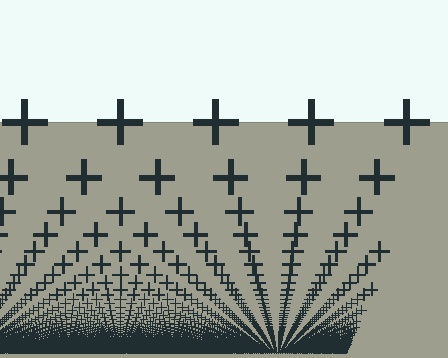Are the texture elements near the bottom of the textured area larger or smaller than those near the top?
Smaller. The gradient is inverted — elements near the bottom are smaller and denser.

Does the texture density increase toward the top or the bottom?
Density increases toward the bottom.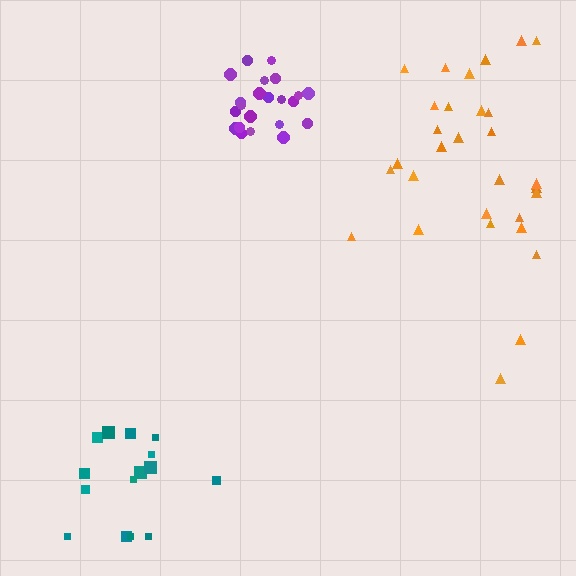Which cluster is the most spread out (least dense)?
Orange.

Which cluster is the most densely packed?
Purple.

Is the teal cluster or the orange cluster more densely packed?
Teal.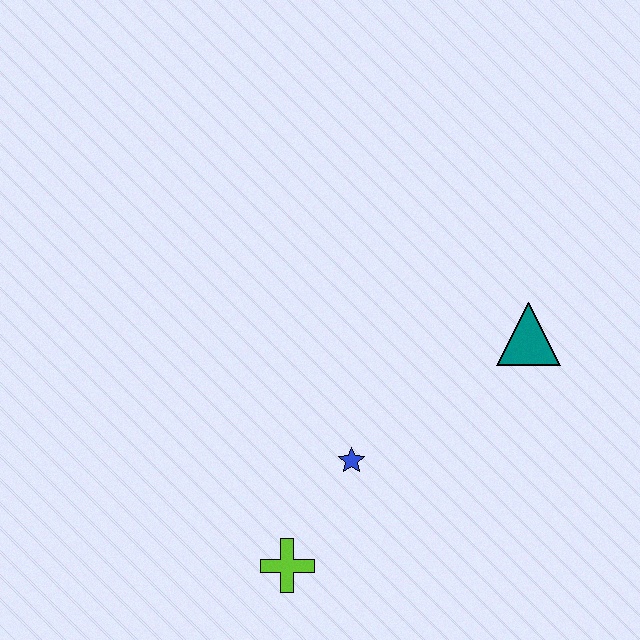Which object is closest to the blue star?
The lime cross is closest to the blue star.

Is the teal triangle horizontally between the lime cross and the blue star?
No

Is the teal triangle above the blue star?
Yes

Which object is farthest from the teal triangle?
The lime cross is farthest from the teal triangle.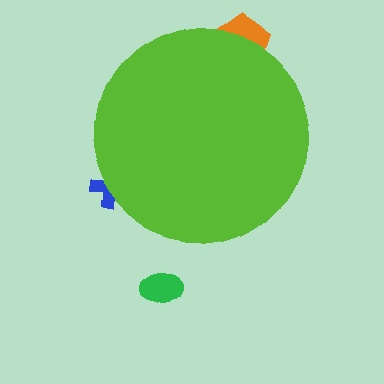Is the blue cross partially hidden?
Yes, the blue cross is partially hidden behind the lime circle.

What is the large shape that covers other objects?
A lime circle.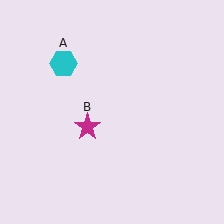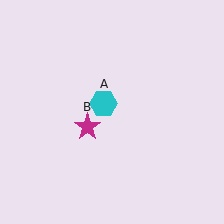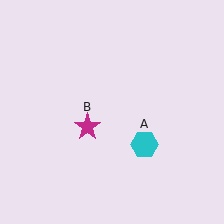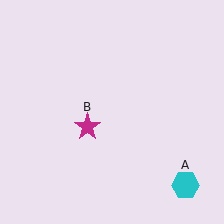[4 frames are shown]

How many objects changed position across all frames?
1 object changed position: cyan hexagon (object A).